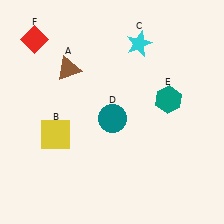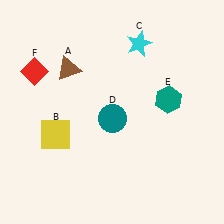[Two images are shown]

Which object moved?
The red diamond (F) moved down.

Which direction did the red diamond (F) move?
The red diamond (F) moved down.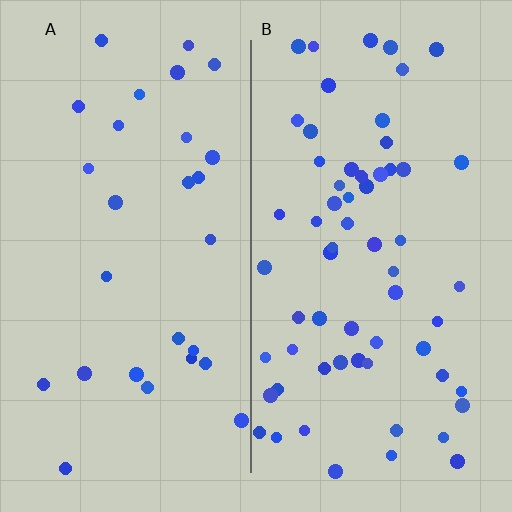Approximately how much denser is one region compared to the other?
Approximately 2.2× — region B over region A.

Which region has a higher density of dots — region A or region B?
B (the right).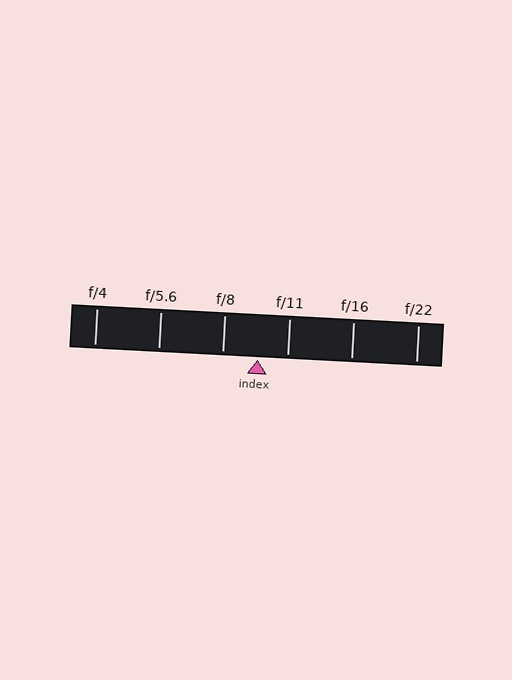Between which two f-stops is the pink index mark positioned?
The index mark is between f/8 and f/11.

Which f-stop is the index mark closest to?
The index mark is closest to f/11.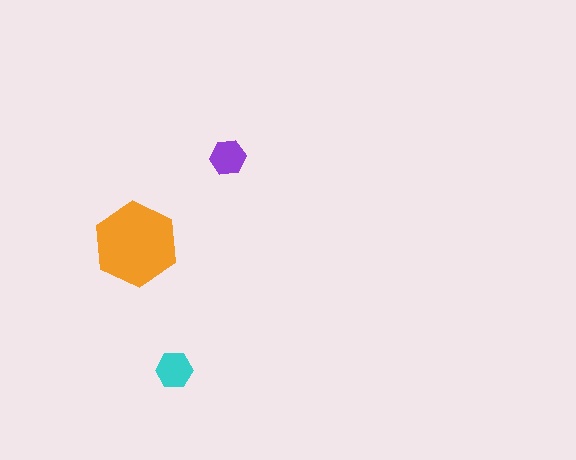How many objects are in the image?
There are 3 objects in the image.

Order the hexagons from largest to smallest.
the orange one, the cyan one, the purple one.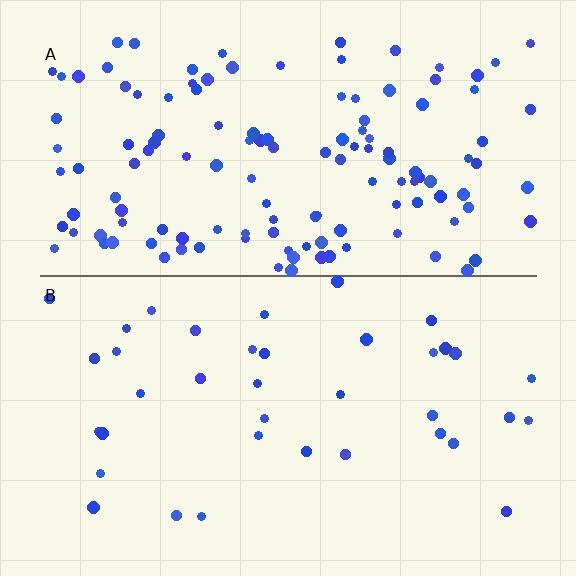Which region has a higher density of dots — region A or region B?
A (the top).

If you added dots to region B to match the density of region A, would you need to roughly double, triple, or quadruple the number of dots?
Approximately triple.